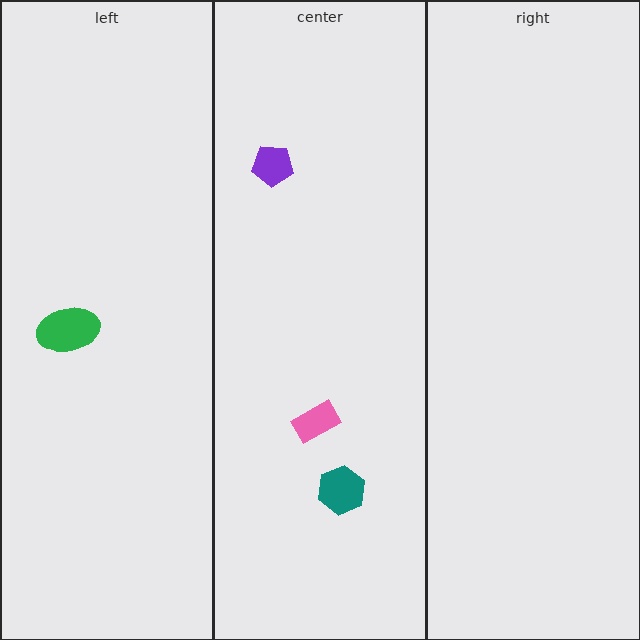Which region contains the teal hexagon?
The center region.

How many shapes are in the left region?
1.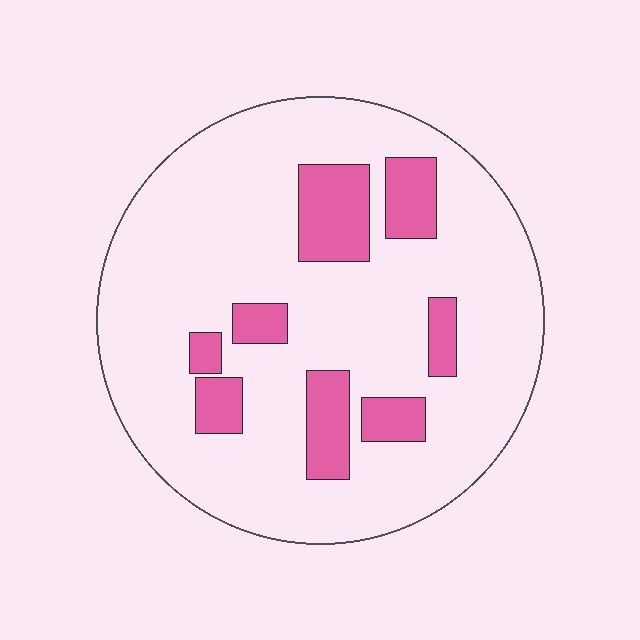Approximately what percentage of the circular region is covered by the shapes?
Approximately 20%.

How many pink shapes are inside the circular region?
8.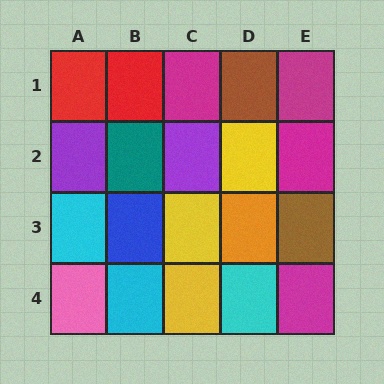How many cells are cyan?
3 cells are cyan.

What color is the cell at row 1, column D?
Brown.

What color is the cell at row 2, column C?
Purple.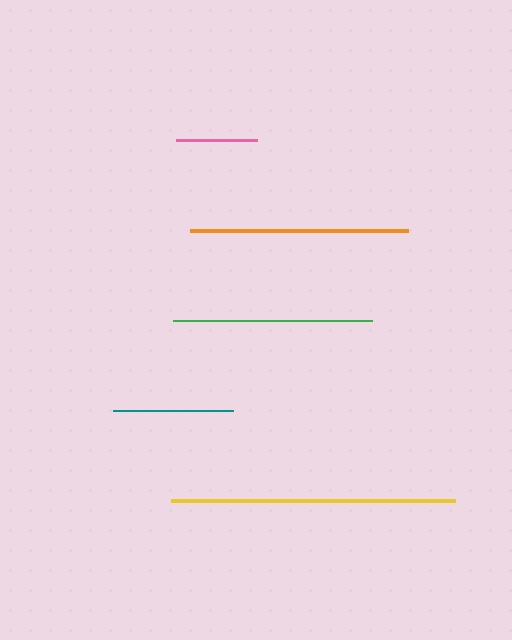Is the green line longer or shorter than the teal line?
The green line is longer than the teal line.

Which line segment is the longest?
The yellow line is the longest at approximately 284 pixels.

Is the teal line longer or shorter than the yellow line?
The yellow line is longer than the teal line.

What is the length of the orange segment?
The orange segment is approximately 218 pixels long.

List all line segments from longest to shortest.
From longest to shortest: yellow, orange, green, teal, pink.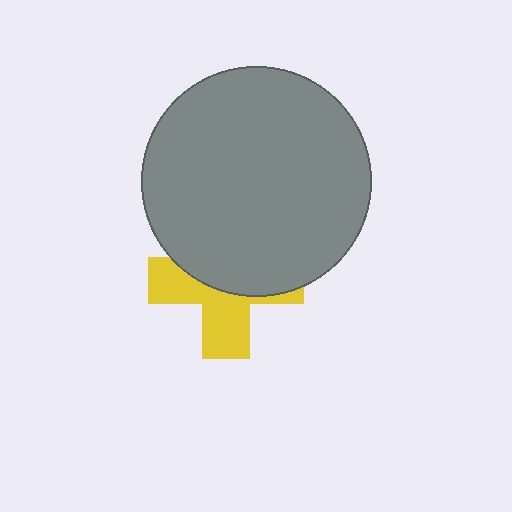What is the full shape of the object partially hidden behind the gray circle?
The partially hidden object is a yellow cross.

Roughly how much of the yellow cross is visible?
About half of it is visible (roughly 46%).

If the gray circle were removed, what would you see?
You would see the complete yellow cross.